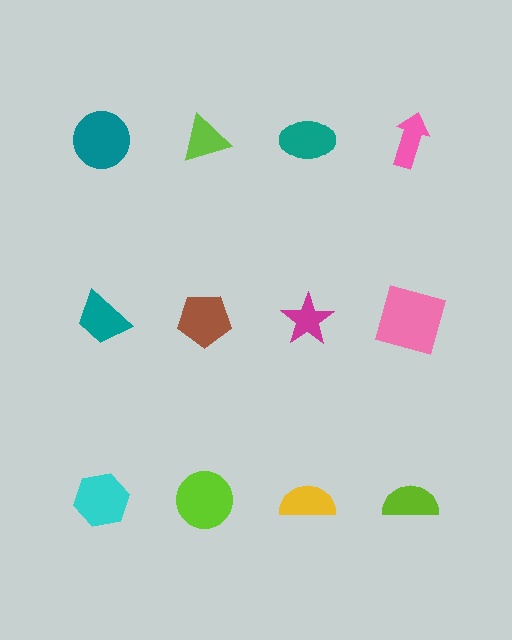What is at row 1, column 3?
A teal ellipse.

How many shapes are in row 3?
4 shapes.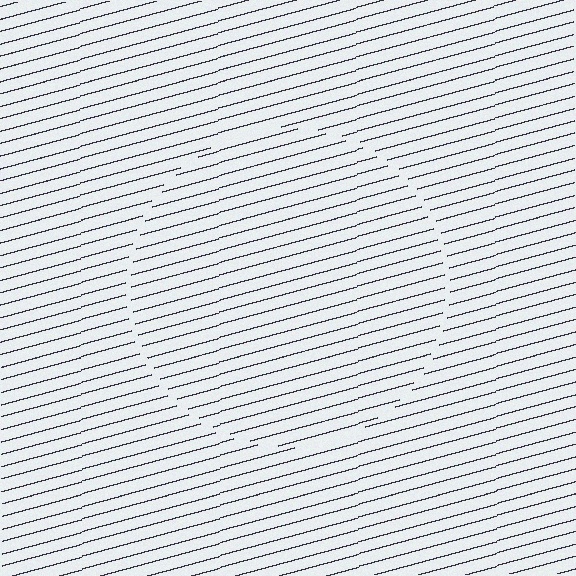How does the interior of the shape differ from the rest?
The interior of the shape contains the same grating, shifted by half a period — the contour is defined by the phase discontinuity where line-ends from the inner and outer gratings abut.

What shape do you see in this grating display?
An illusory circle. The interior of the shape contains the same grating, shifted by half a period — the contour is defined by the phase discontinuity where line-ends from the inner and outer gratings abut.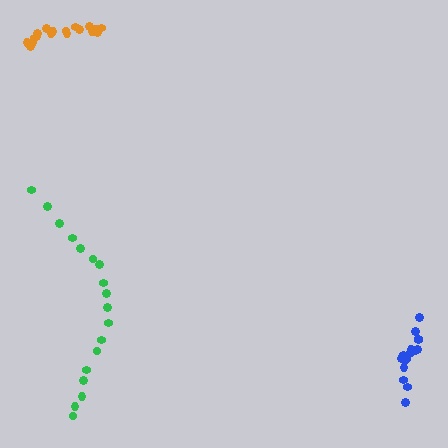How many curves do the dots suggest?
There are 3 distinct paths.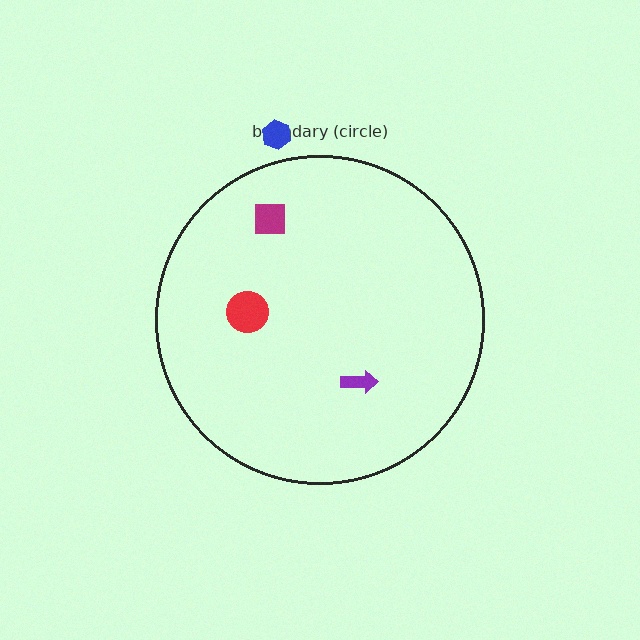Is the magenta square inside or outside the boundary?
Inside.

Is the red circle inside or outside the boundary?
Inside.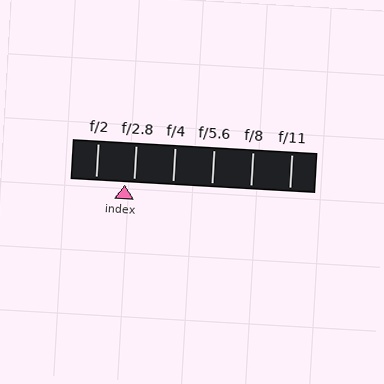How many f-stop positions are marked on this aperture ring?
There are 6 f-stop positions marked.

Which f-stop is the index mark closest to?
The index mark is closest to f/2.8.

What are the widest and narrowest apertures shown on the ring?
The widest aperture shown is f/2 and the narrowest is f/11.